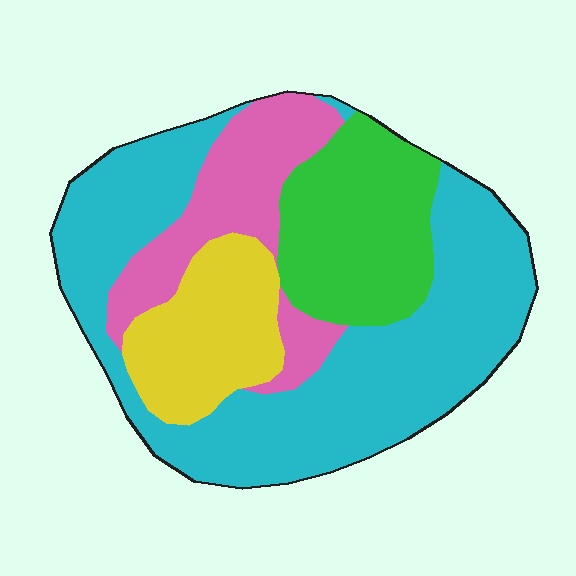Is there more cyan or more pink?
Cyan.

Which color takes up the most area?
Cyan, at roughly 50%.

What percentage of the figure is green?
Green takes up about one fifth (1/5) of the figure.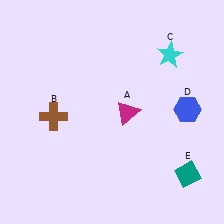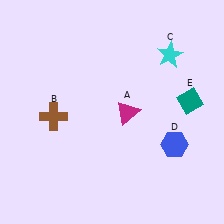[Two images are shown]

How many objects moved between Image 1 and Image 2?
2 objects moved between the two images.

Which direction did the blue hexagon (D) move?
The blue hexagon (D) moved down.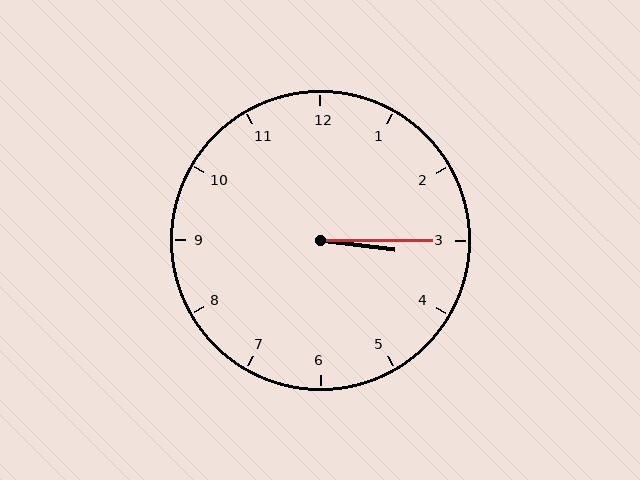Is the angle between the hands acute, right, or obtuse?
It is acute.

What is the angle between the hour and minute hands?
Approximately 8 degrees.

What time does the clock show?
3:15.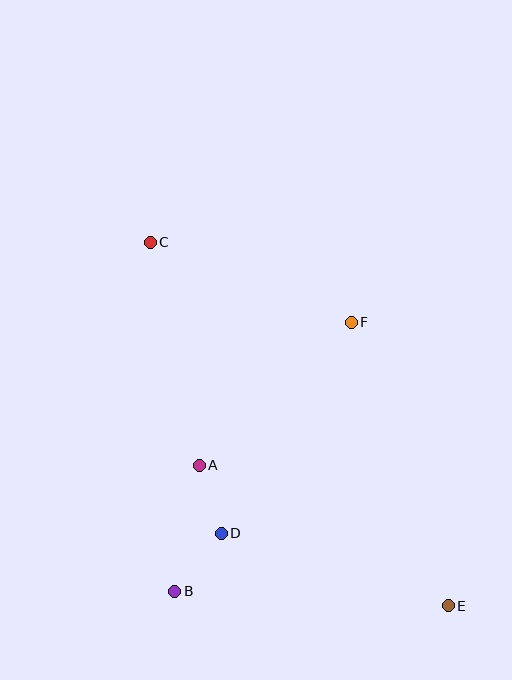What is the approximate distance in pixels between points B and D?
The distance between B and D is approximately 74 pixels.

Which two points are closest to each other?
Points A and D are closest to each other.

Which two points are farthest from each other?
Points C and E are farthest from each other.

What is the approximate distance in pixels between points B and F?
The distance between B and F is approximately 322 pixels.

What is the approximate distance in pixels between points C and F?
The distance between C and F is approximately 216 pixels.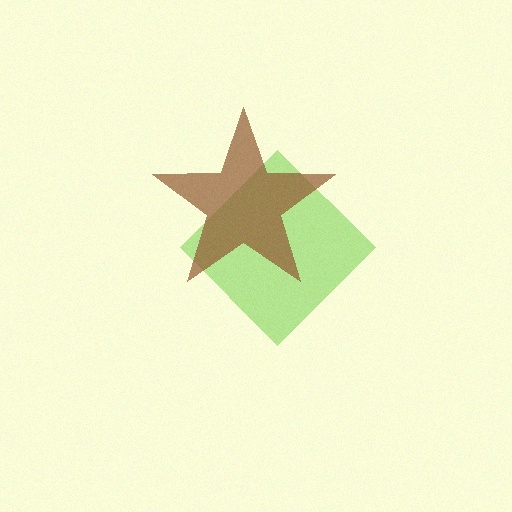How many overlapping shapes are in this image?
There are 2 overlapping shapes in the image.